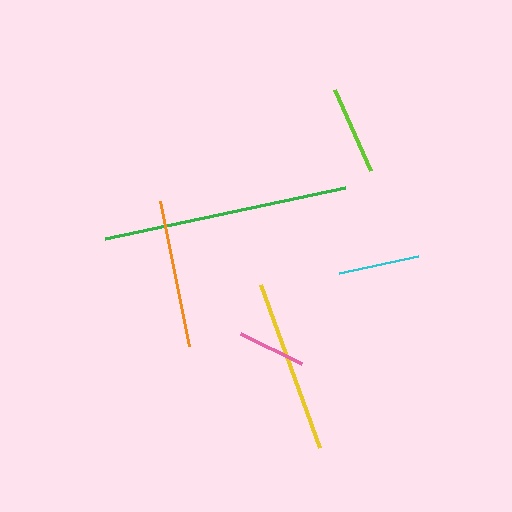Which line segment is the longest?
The green line is the longest at approximately 245 pixels.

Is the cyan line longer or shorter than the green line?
The green line is longer than the cyan line.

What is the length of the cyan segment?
The cyan segment is approximately 81 pixels long.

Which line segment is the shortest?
The pink line is the shortest at approximately 67 pixels.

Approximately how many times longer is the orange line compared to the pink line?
The orange line is approximately 2.2 times the length of the pink line.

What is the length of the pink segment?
The pink segment is approximately 67 pixels long.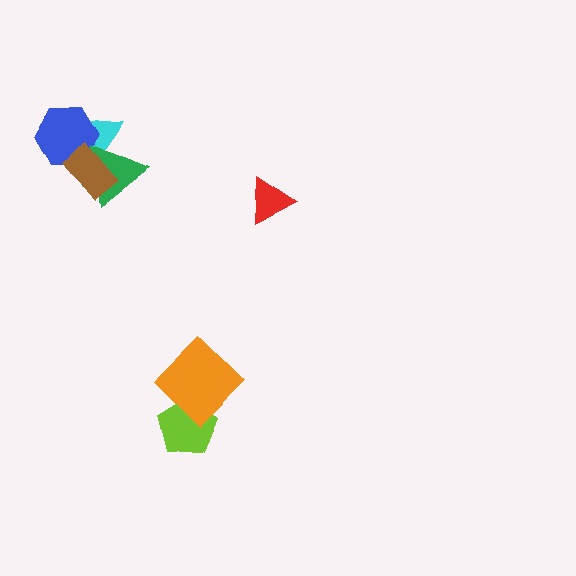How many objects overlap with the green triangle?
3 objects overlap with the green triangle.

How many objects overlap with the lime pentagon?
1 object overlaps with the lime pentagon.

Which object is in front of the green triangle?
The brown rectangle is in front of the green triangle.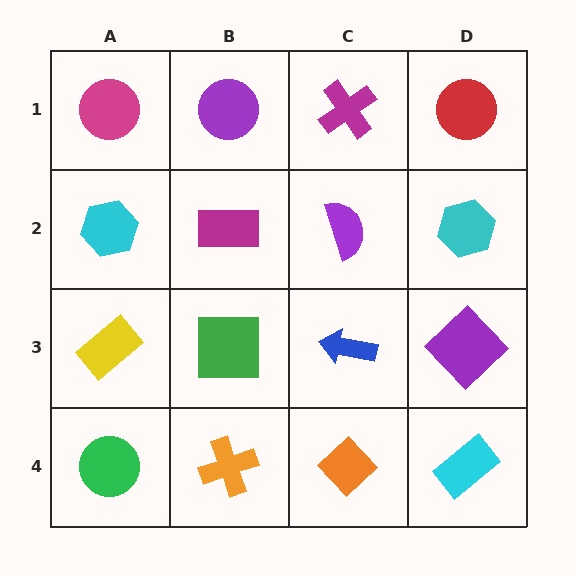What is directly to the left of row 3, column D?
A blue arrow.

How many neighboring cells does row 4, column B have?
3.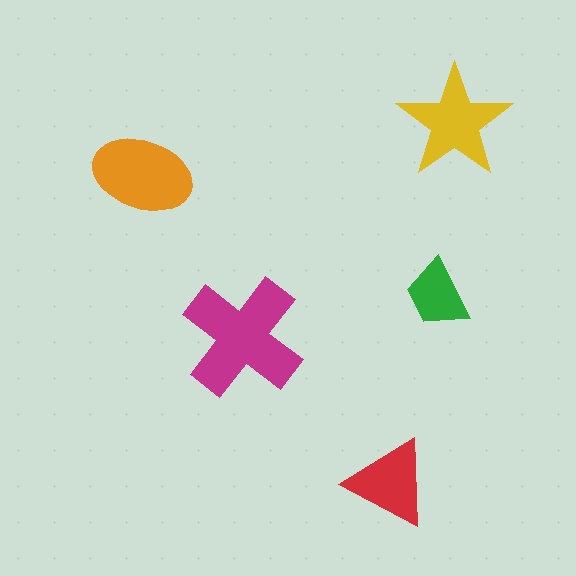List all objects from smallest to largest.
The green trapezoid, the red triangle, the yellow star, the orange ellipse, the magenta cross.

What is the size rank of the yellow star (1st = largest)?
3rd.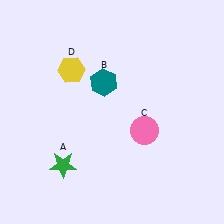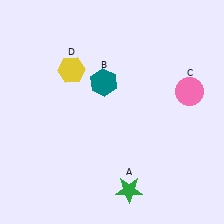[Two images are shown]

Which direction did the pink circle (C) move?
The pink circle (C) moved right.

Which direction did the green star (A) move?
The green star (A) moved right.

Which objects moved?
The objects that moved are: the green star (A), the pink circle (C).